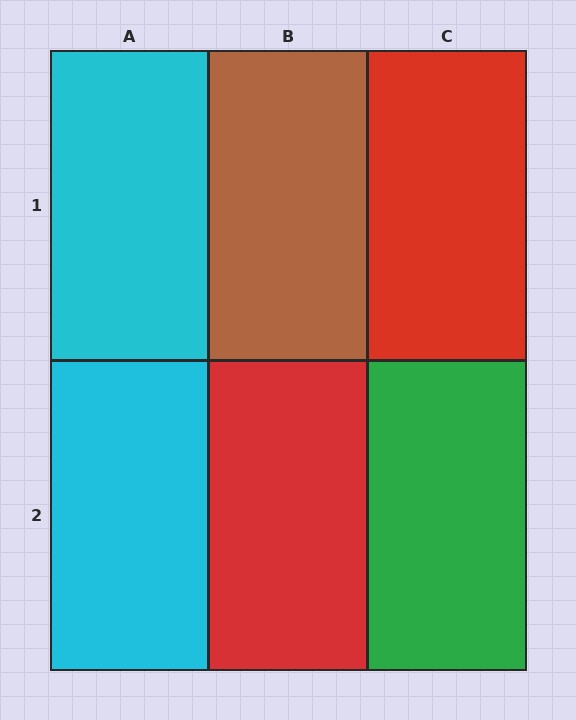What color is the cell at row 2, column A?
Cyan.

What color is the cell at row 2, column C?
Green.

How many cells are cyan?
2 cells are cyan.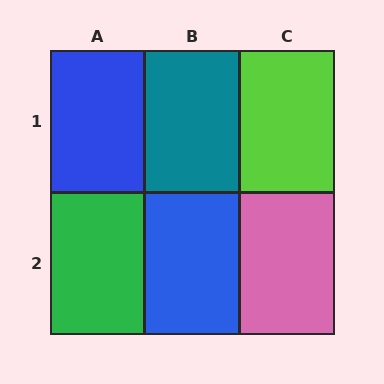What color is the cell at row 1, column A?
Blue.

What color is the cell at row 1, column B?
Teal.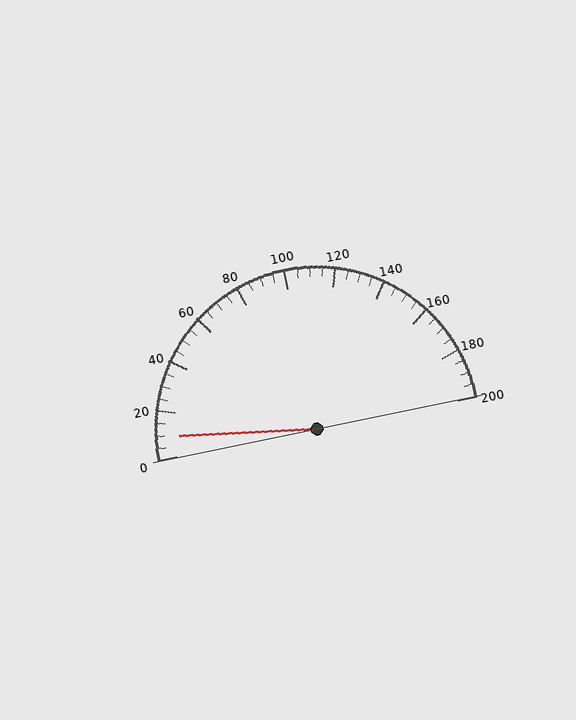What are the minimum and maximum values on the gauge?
The gauge ranges from 0 to 200.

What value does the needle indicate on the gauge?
The needle indicates approximately 10.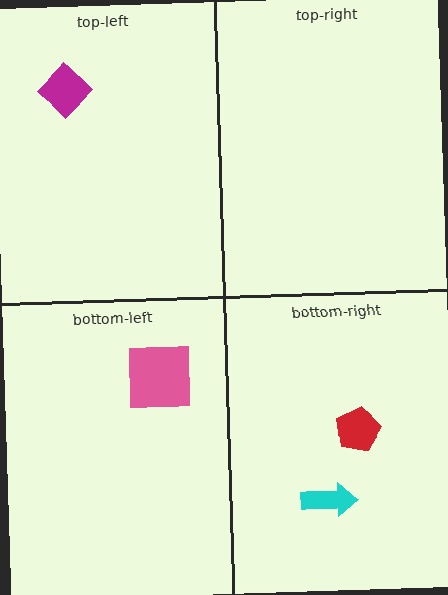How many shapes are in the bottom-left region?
1.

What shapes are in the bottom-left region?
The pink square.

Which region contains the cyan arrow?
The bottom-right region.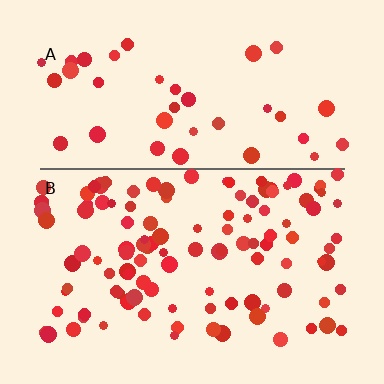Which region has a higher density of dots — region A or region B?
B (the bottom).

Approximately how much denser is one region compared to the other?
Approximately 2.9× — region B over region A.